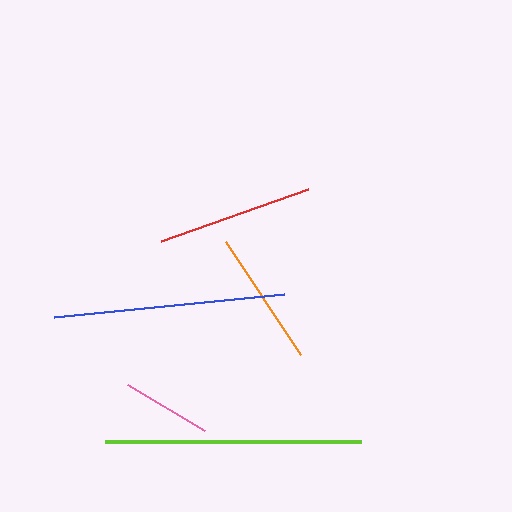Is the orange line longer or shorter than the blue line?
The blue line is longer than the orange line.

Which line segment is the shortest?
The pink line is the shortest at approximately 89 pixels.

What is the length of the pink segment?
The pink segment is approximately 89 pixels long.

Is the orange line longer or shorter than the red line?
The red line is longer than the orange line.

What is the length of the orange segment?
The orange segment is approximately 136 pixels long.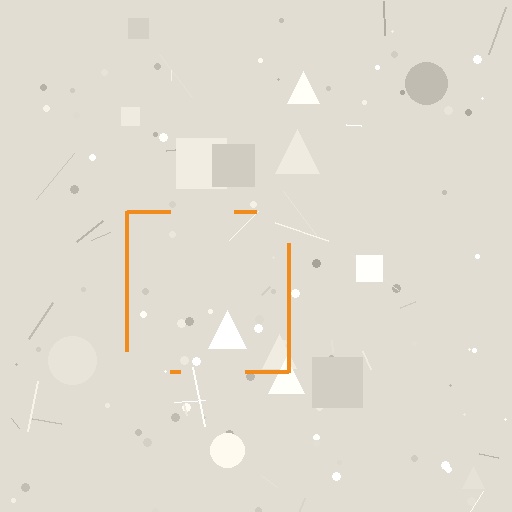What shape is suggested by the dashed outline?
The dashed outline suggests a square.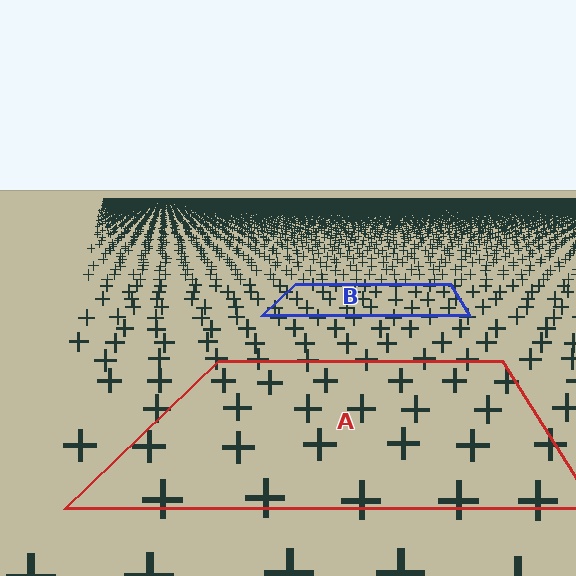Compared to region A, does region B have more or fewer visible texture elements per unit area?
Region B has more texture elements per unit area — they are packed more densely because it is farther away.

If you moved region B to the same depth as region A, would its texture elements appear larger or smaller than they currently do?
They would appear larger. At a closer depth, the same texture elements are projected at a bigger on-screen size.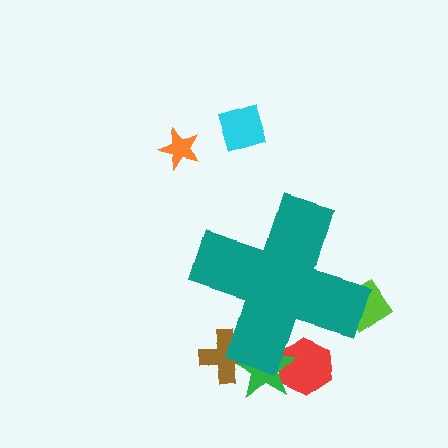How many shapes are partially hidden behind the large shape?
4 shapes are partially hidden.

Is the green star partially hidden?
Yes, the green star is partially hidden behind the teal cross.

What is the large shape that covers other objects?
A teal cross.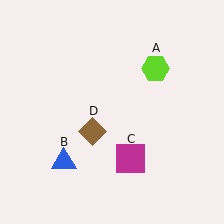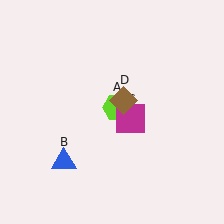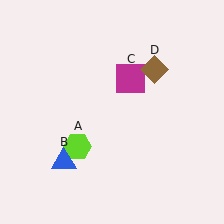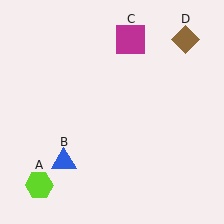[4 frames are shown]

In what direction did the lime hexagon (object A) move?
The lime hexagon (object A) moved down and to the left.